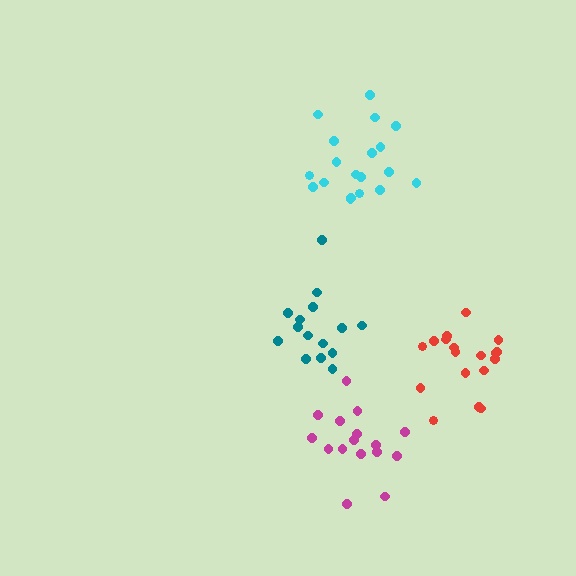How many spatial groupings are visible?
There are 4 spatial groupings.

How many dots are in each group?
Group 1: 18 dots, Group 2: 15 dots, Group 3: 19 dots, Group 4: 16 dots (68 total).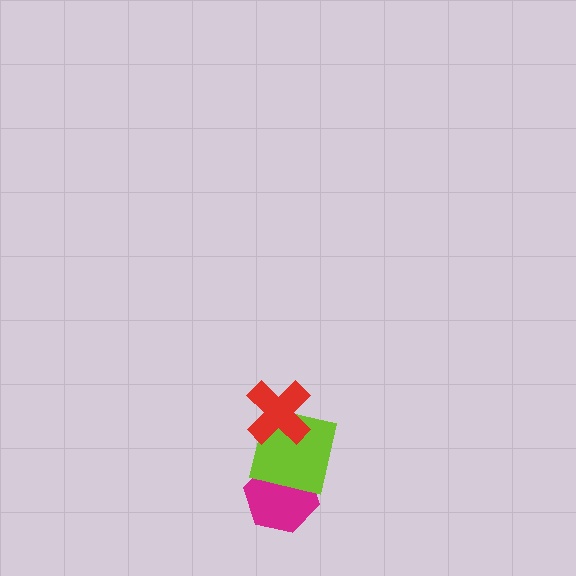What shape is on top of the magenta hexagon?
The lime square is on top of the magenta hexagon.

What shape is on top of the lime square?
The red cross is on top of the lime square.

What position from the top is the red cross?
The red cross is 1st from the top.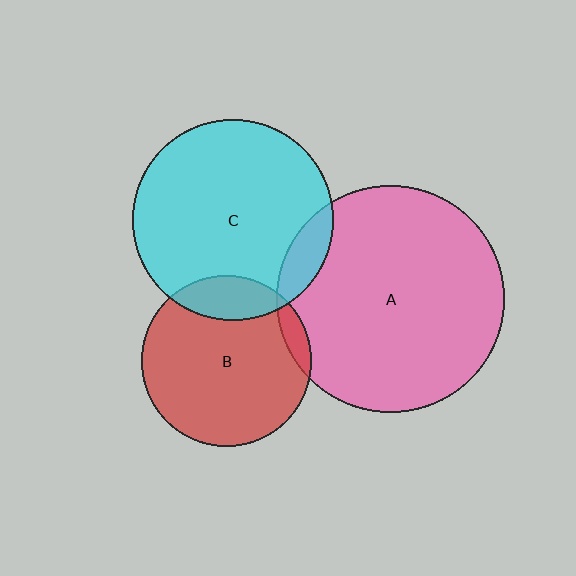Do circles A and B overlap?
Yes.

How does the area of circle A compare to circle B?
Approximately 1.8 times.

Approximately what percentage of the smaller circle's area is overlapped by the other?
Approximately 5%.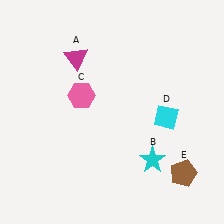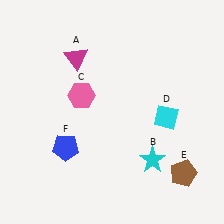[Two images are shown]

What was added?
A blue pentagon (F) was added in Image 2.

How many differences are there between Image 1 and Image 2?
There is 1 difference between the two images.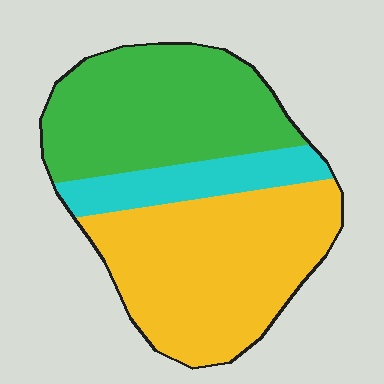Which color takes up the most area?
Yellow, at roughly 45%.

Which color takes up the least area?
Cyan, at roughly 15%.